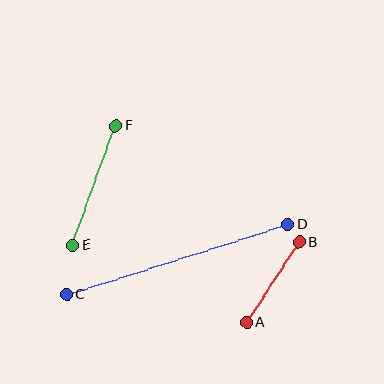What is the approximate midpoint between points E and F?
The midpoint is at approximately (94, 186) pixels.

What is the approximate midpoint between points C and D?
The midpoint is at approximately (177, 260) pixels.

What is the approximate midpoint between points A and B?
The midpoint is at approximately (273, 282) pixels.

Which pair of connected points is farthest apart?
Points C and D are farthest apart.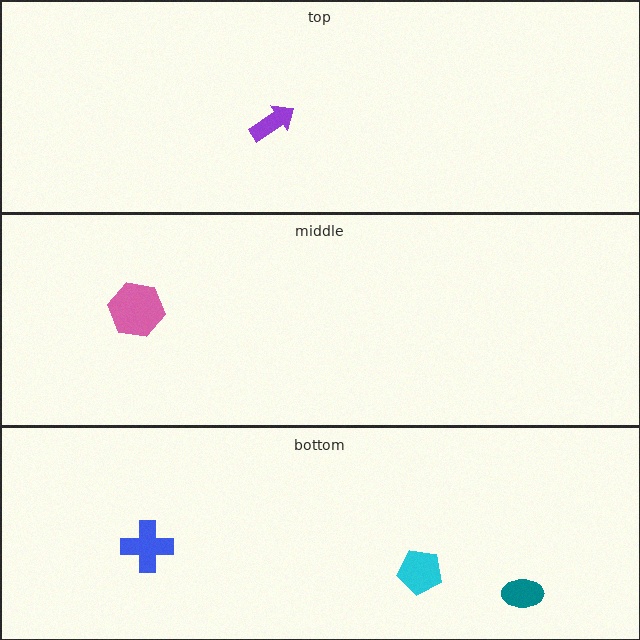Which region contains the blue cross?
The bottom region.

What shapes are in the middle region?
The pink hexagon.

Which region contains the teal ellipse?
The bottom region.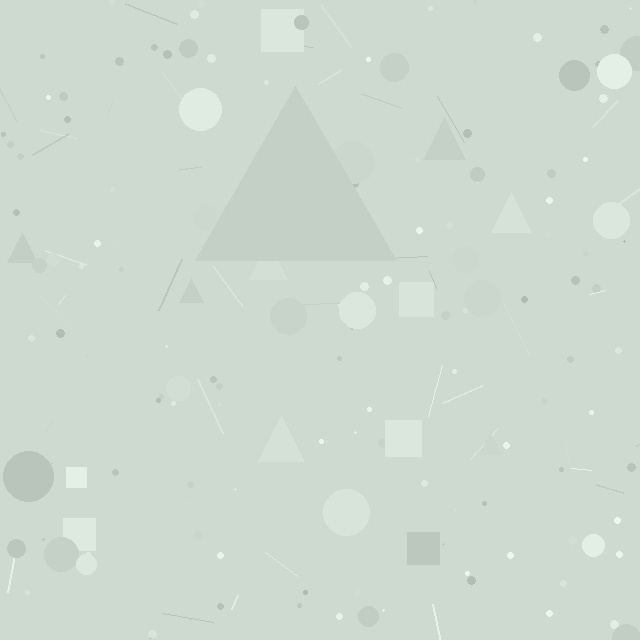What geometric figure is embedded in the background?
A triangle is embedded in the background.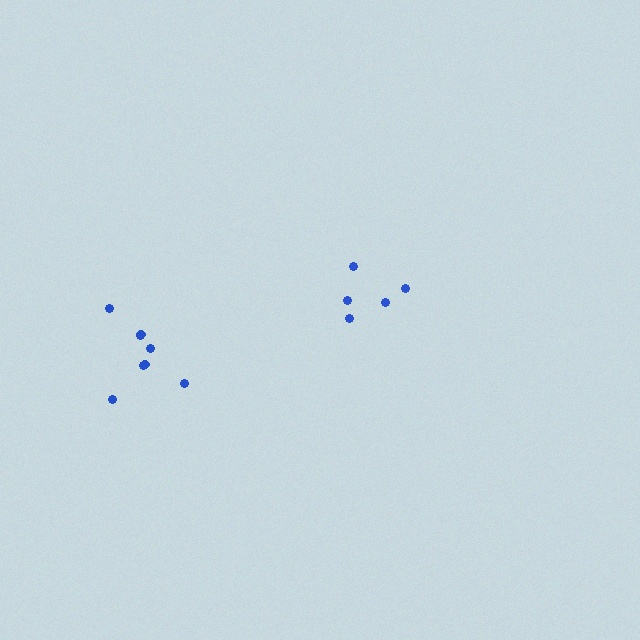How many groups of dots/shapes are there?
There are 2 groups.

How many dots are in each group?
Group 1: 8 dots, Group 2: 5 dots (13 total).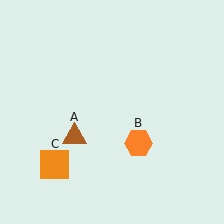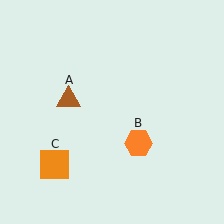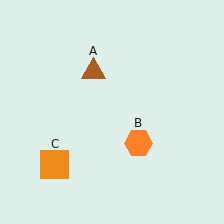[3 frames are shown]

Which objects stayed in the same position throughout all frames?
Orange hexagon (object B) and orange square (object C) remained stationary.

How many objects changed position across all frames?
1 object changed position: brown triangle (object A).